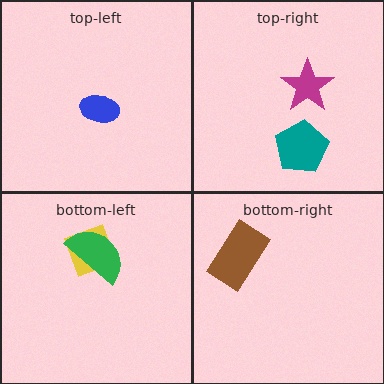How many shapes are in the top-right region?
2.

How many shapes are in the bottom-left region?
2.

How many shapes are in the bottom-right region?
1.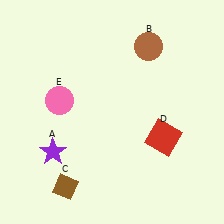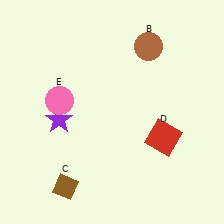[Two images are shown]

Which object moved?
The purple star (A) moved up.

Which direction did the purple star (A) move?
The purple star (A) moved up.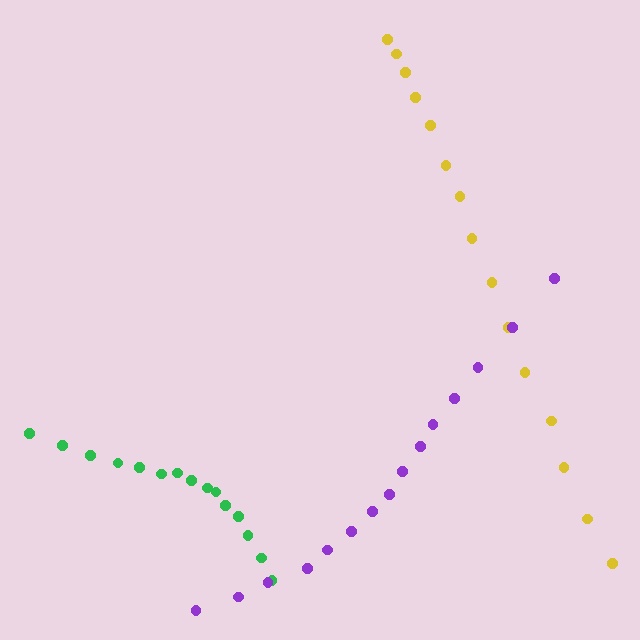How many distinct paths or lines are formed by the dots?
There are 3 distinct paths.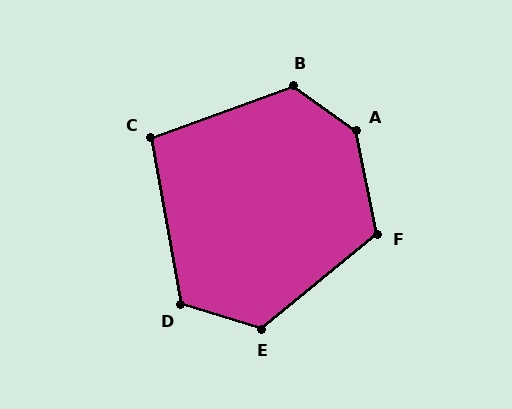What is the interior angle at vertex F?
Approximately 118 degrees (obtuse).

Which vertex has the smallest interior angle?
C, at approximately 100 degrees.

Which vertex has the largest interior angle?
A, at approximately 137 degrees.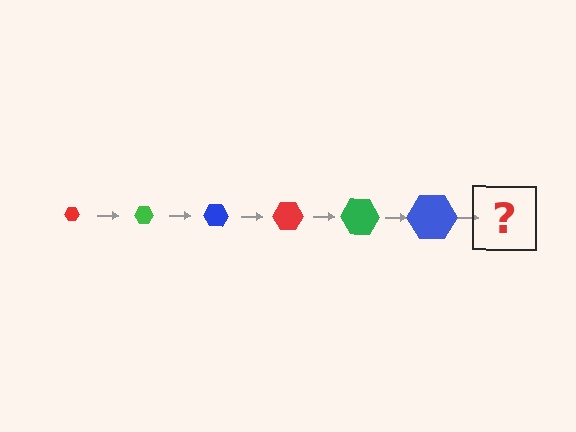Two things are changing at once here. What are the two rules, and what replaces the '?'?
The two rules are that the hexagon grows larger each step and the color cycles through red, green, and blue. The '?' should be a red hexagon, larger than the previous one.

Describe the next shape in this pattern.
It should be a red hexagon, larger than the previous one.